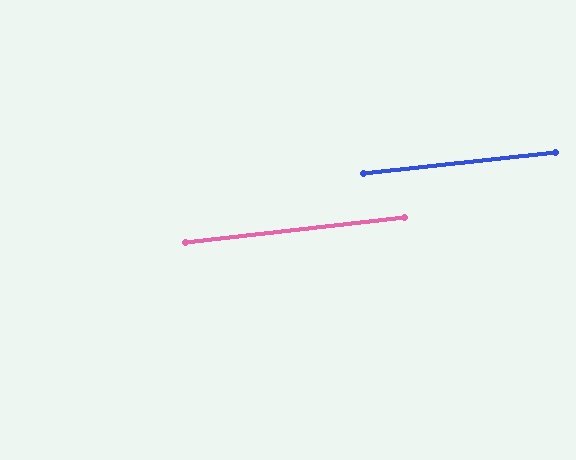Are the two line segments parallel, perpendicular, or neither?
Parallel — their directions differ by only 0.3°.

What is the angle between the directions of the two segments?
Approximately 0 degrees.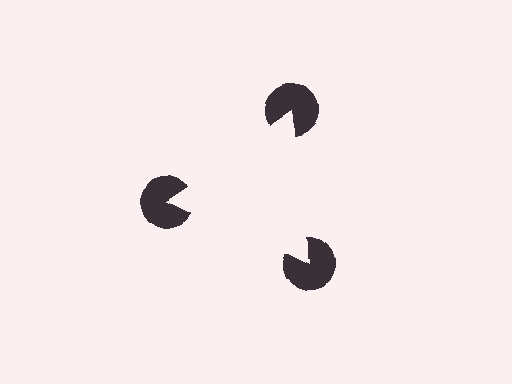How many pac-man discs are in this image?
There are 3 — one at each vertex of the illusory triangle.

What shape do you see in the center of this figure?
An illusory triangle — its edges are inferred from the aligned wedge cuts in the pac-man discs, not physically drawn.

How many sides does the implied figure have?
3 sides.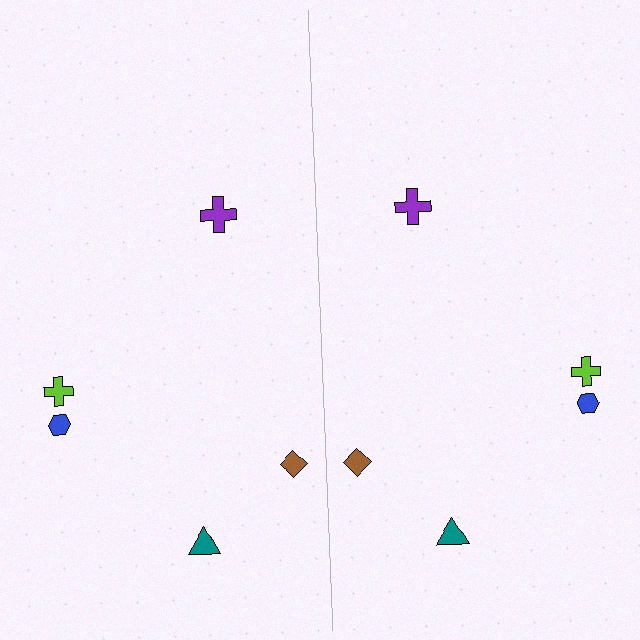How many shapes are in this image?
There are 10 shapes in this image.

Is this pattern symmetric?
Yes, this pattern has bilateral (reflection) symmetry.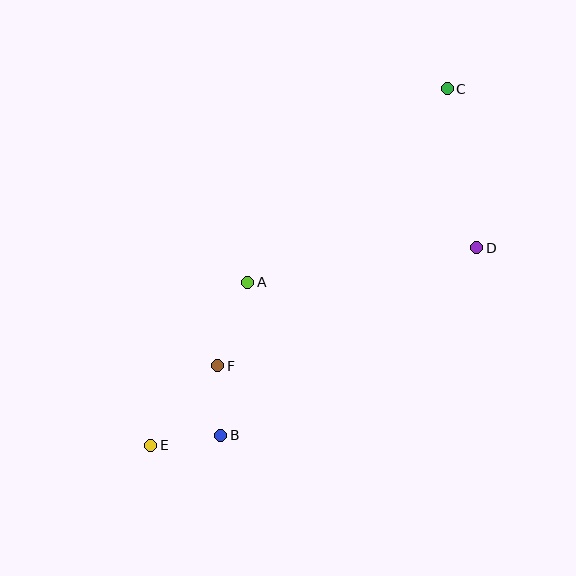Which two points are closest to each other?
Points B and F are closest to each other.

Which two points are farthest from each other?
Points C and E are farthest from each other.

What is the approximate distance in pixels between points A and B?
The distance between A and B is approximately 155 pixels.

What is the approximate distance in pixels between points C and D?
The distance between C and D is approximately 162 pixels.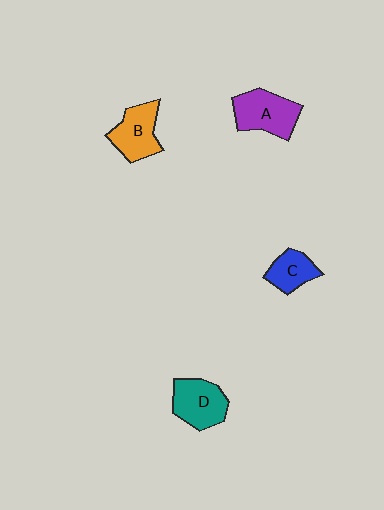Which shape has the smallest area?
Shape C (blue).